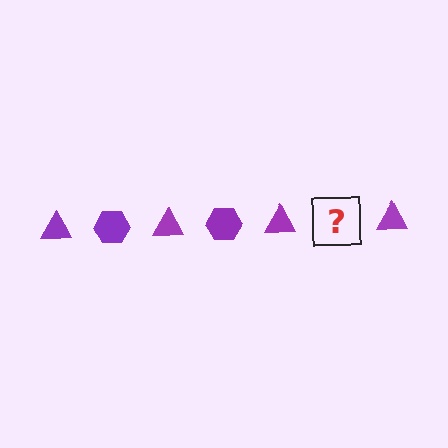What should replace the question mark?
The question mark should be replaced with a purple hexagon.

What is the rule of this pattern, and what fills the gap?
The rule is that the pattern cycles through triangle, hexagon shapes in purple. The gap should be filled with a purple hexagon.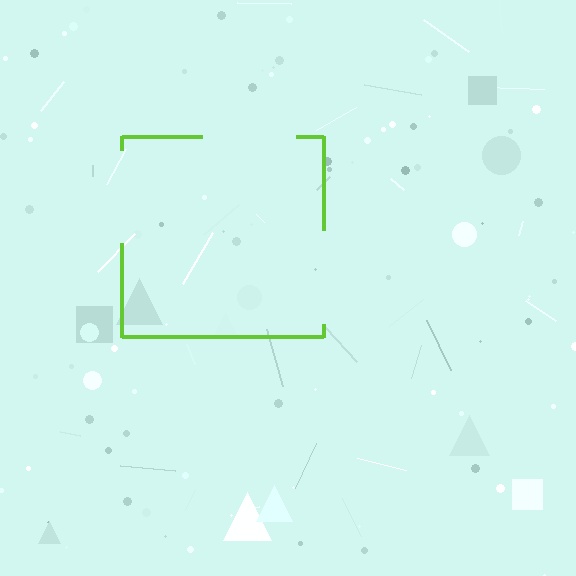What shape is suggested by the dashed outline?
The dashed outline suggests a square.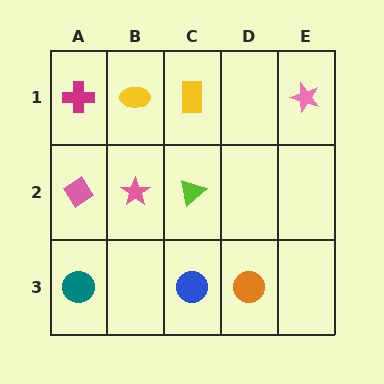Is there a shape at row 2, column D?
No, that cell is empty.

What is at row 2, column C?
A lime triangle.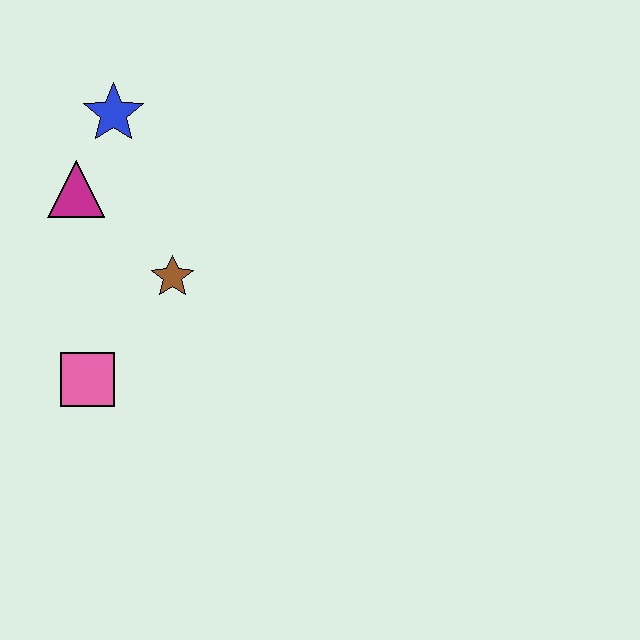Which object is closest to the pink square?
The brown star is closest to the pink square.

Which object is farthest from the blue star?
The pink square is farthest from the blue star.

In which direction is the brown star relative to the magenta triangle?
The brown star is to the right of the magenta triangle.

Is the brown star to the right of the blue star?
Yes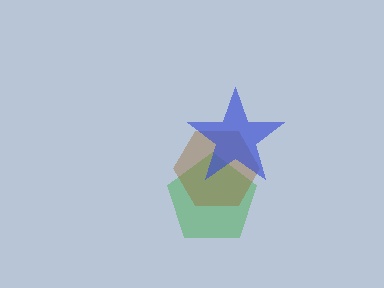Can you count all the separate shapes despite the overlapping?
Yes, there are 3 separate shapes.